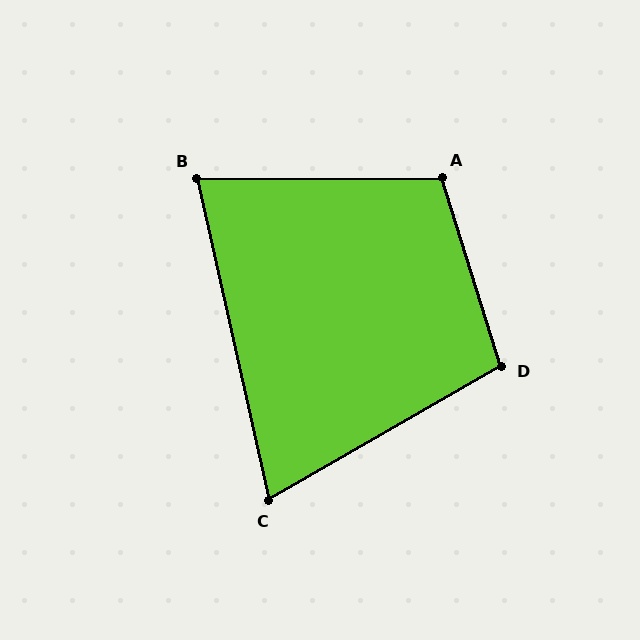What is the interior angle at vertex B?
Approximately 78 degrees (acute).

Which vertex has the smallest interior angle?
C, at approximately 73 degrees.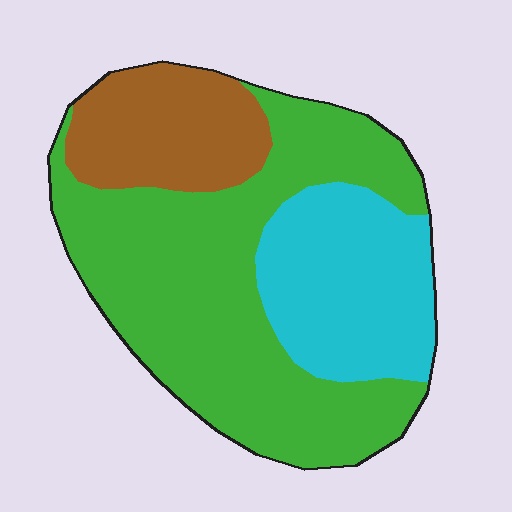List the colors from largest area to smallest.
From largest to smallest: green, cyan, brown.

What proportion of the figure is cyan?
Cyan covers roughly 25% of the figure.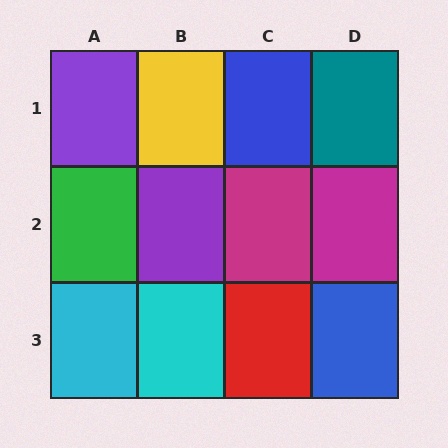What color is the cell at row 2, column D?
Magenta.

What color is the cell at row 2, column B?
Purple.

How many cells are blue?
2 cells are blue.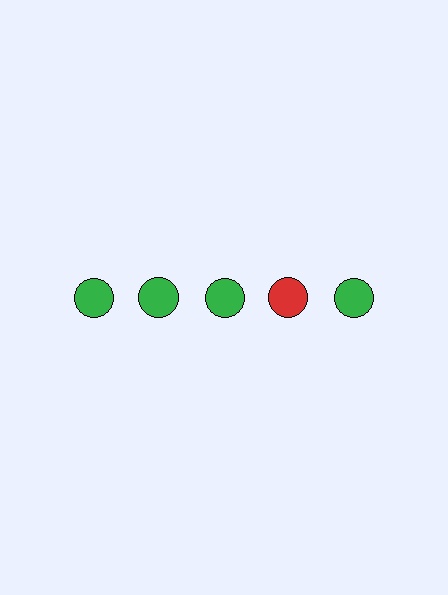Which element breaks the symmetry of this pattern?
The red circle in the top row, second from right column breaks the symmetry. All other shapes are green circles.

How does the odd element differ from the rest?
It has a different color: red instead of green.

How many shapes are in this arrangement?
There are 5 shapes arranged in a grid pattern.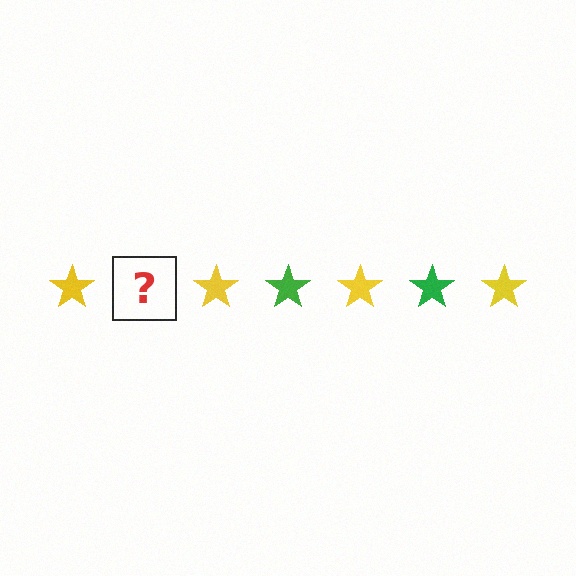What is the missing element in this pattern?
The missing element is a green star.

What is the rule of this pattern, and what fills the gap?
The rule is that the pattern cycles through yellow, green stars. The gap should be filled with a green star.